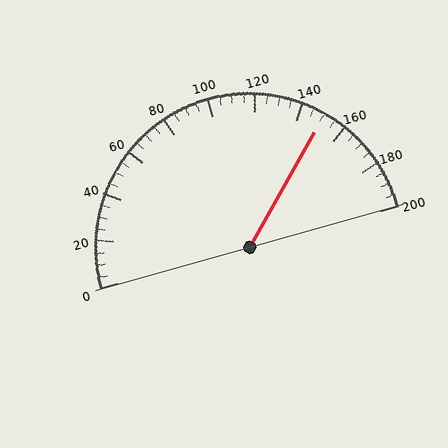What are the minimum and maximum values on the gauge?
The gauge ranges from 0 to 200.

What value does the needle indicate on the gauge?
The needle indicates approximately 150.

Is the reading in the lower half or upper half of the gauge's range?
The reading is in the upper half of the range (0 to 200).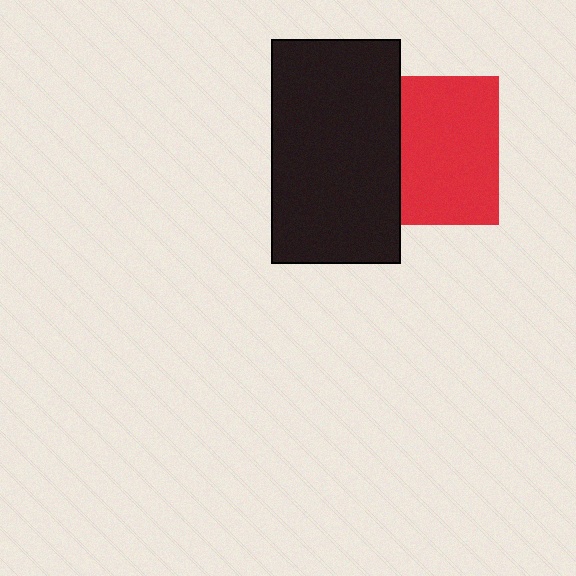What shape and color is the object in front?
The object in front is a black rectangle.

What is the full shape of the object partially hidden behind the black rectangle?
The partially hidden object is a red square.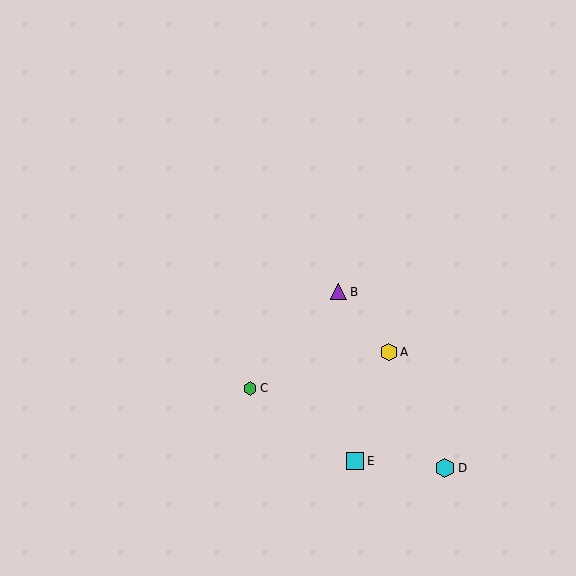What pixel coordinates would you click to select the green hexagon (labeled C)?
Click at (250, 388) to select the green hexagon C.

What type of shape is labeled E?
Shape E is a cyan square.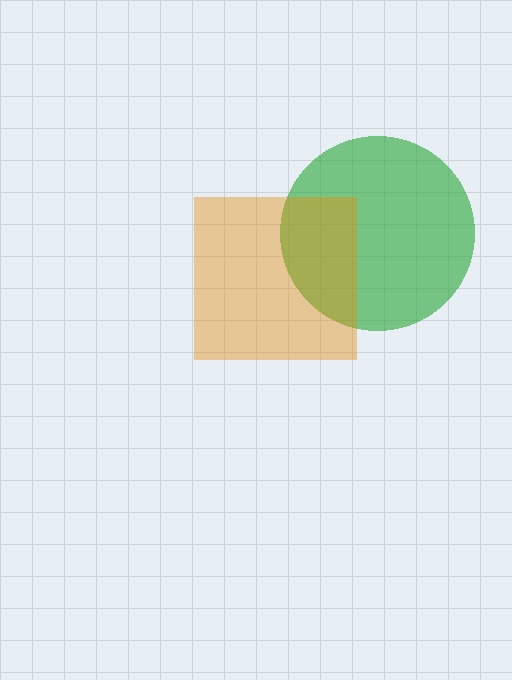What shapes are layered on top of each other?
The layered shapes are: a green circle, an orange square.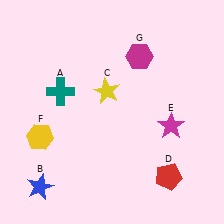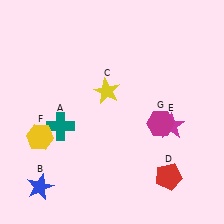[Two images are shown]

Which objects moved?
The objects that moved are: the teal cross (A), the magenta hexagon (G).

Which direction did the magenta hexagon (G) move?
The magenta hexagon (G) moved down.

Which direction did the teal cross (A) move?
The teal cross (A) moved down.